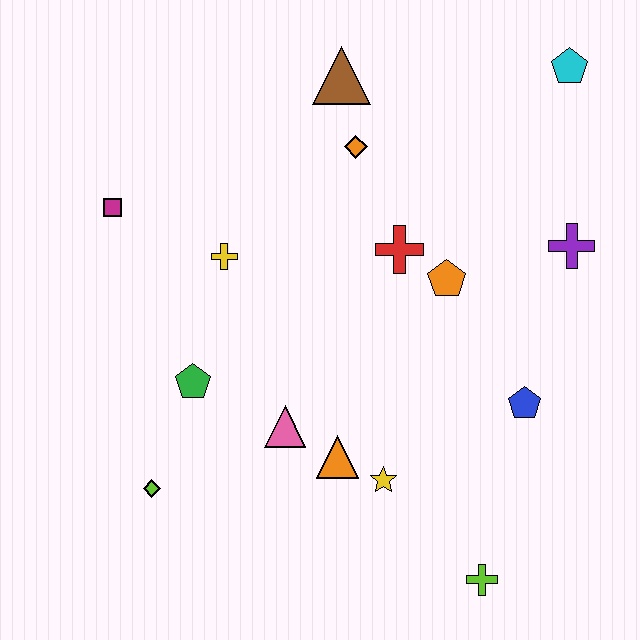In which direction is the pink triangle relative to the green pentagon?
The pink triangle is to the right of the green pentagon.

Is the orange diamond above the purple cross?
Yes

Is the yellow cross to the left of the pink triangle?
Yes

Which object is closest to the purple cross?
The orange pentagon is closest to the purple cross.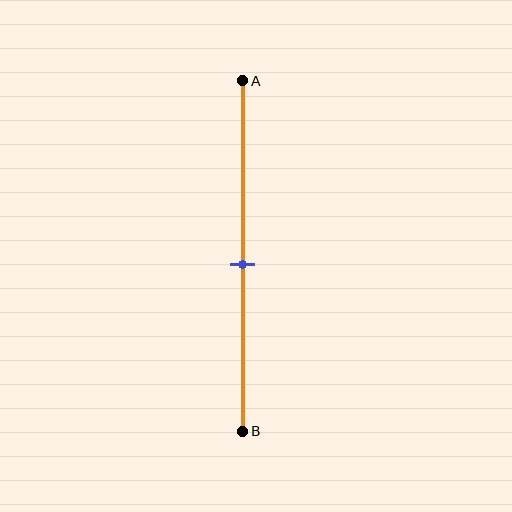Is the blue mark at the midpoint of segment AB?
Yes, the mark is approximately at the midpoint.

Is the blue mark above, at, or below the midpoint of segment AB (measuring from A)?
The blue mark is approximately at the midpoint of segment AB.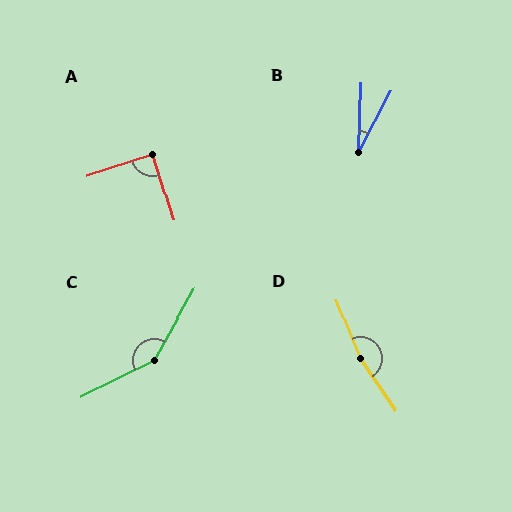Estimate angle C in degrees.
Approximately 146 degrees.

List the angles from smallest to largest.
B (26°), A (90°), C (146°), D (169°).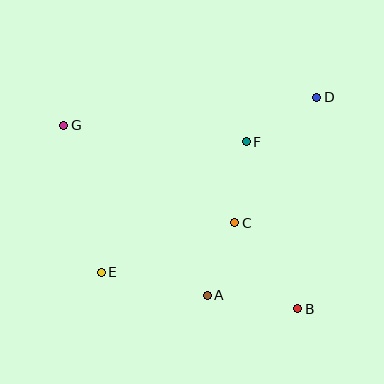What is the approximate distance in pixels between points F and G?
The distance between F and G is approximately 183 pixels.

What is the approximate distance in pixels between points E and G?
The distance between E and G is approximately 152 pixels.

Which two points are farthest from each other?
Points B and G are farthest from each other.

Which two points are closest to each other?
Points A and C are closest to each other.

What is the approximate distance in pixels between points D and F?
The distance between D and F is approximately 83 pixels.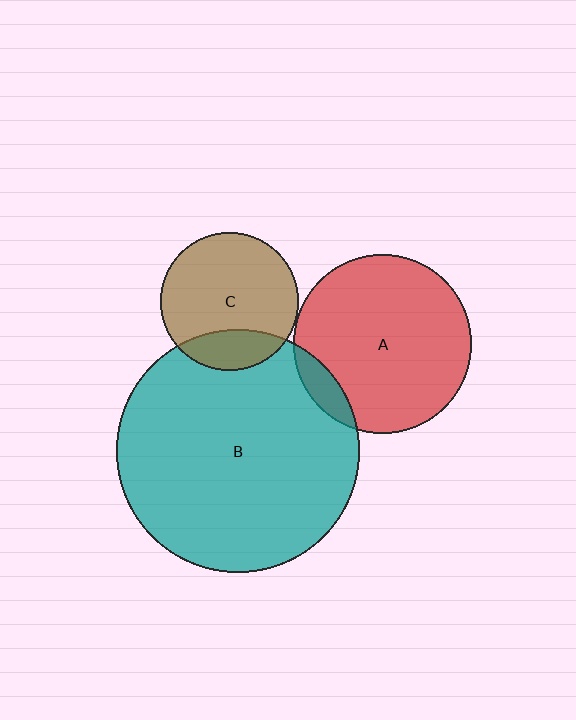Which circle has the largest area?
Circle B (teal).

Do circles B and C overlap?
Yes.